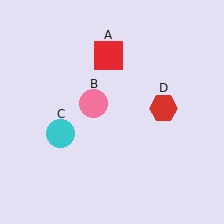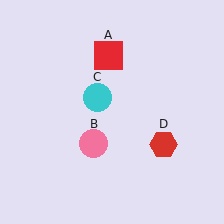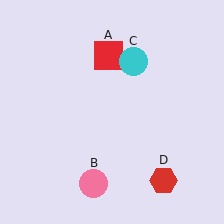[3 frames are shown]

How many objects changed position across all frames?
3 objects changed position: pink circle (object B), cyan circle (object C), red hexagon (object D).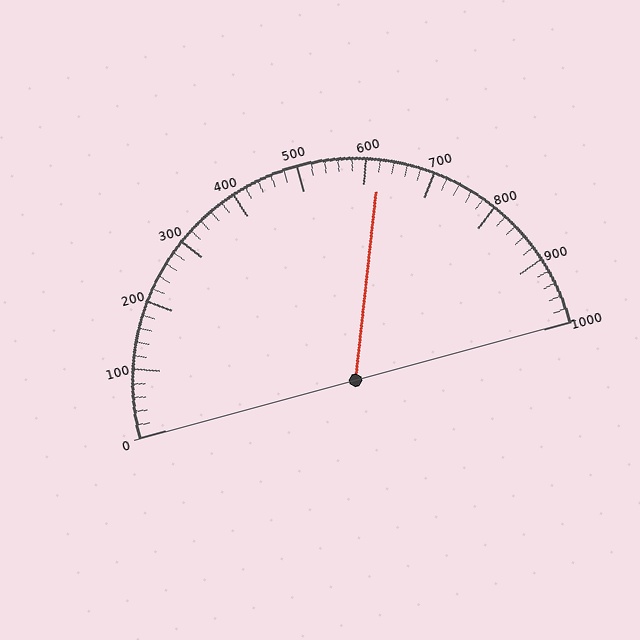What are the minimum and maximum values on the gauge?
The gauge ranges from 0 to 1000.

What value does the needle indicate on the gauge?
The needle indicates approximately 620.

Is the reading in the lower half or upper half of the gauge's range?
The reading is in the upper half of the range (0 to 1000).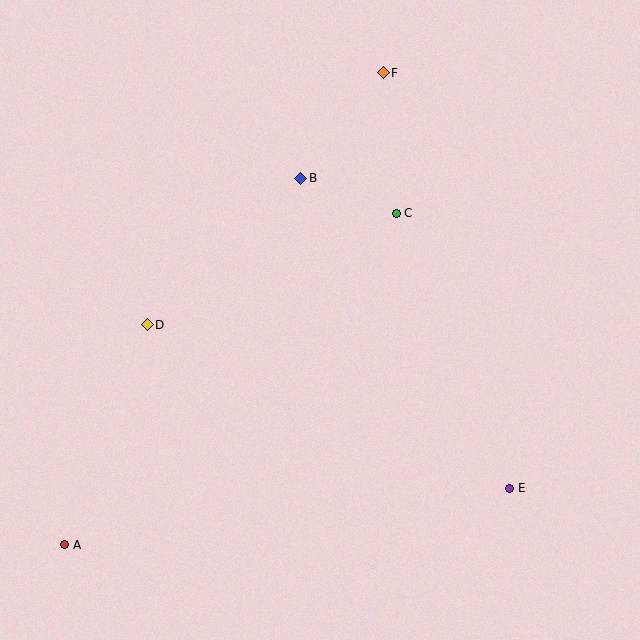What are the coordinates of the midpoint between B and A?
The midpoint between B and A is at (183, 361).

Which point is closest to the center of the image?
Point C at (396, 213) is closest to the center.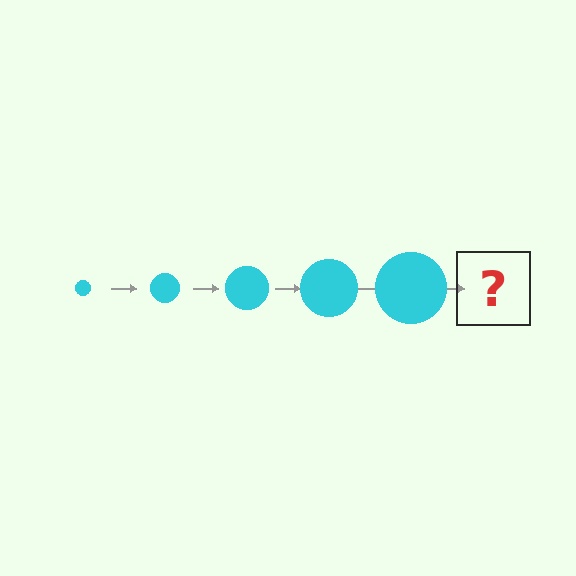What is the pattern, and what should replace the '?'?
The pattern is that the circle gets progressively larger each step. The '?' should be a cyan circle, larger than the previous one.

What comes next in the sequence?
The next element should be a cyan circle, larger than the previous one.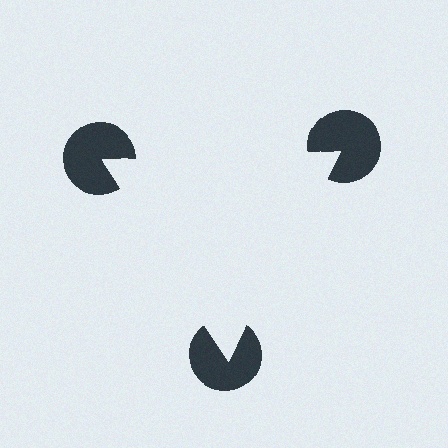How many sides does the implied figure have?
3 sides.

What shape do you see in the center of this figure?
An illusory triangle — its edges are inferred from the aligned wedge cuts in the pac-man discs, not physically drawn.